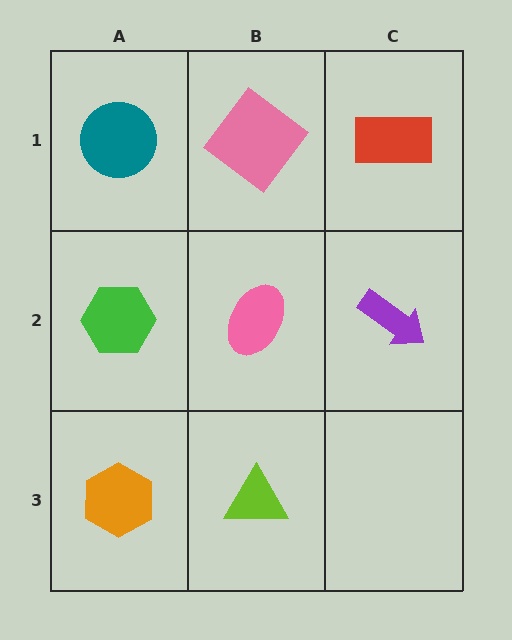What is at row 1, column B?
A pink diamond.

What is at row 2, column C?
A purple arrow.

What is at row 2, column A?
A green hexagon.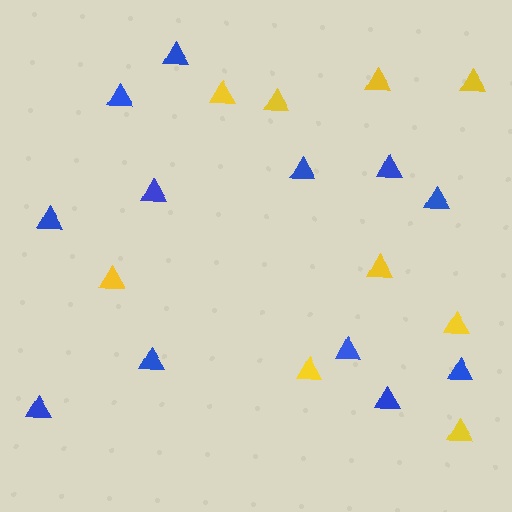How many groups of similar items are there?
There are 2 groups: one group of yellow triangles (9) and one group of blue triangles (12).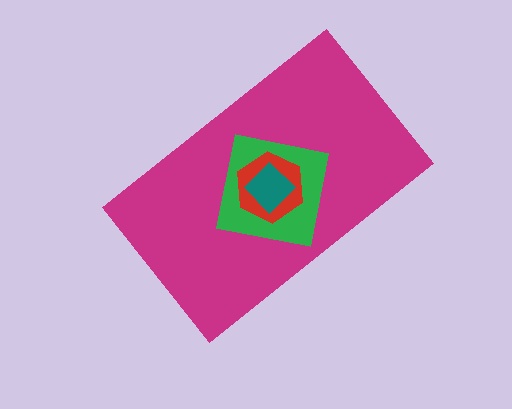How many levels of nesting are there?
4.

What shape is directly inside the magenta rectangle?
The green square.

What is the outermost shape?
The magenta rectangle.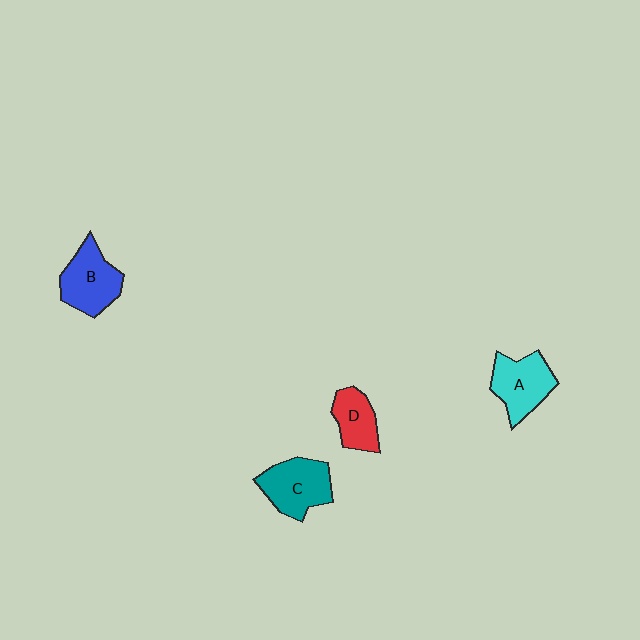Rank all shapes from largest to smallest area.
From largest to smallest: C (teal), B (blue), A (cyan), D (red).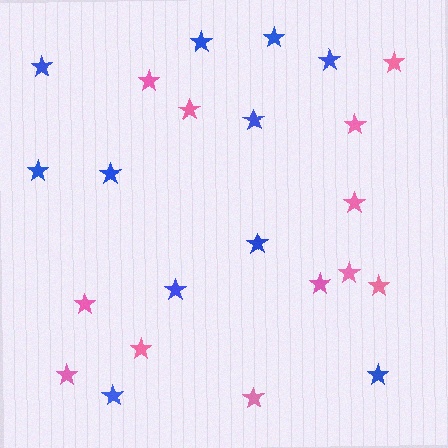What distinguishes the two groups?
There are 2 groups: one group of blue stars (11) and one group of pink stars (12).